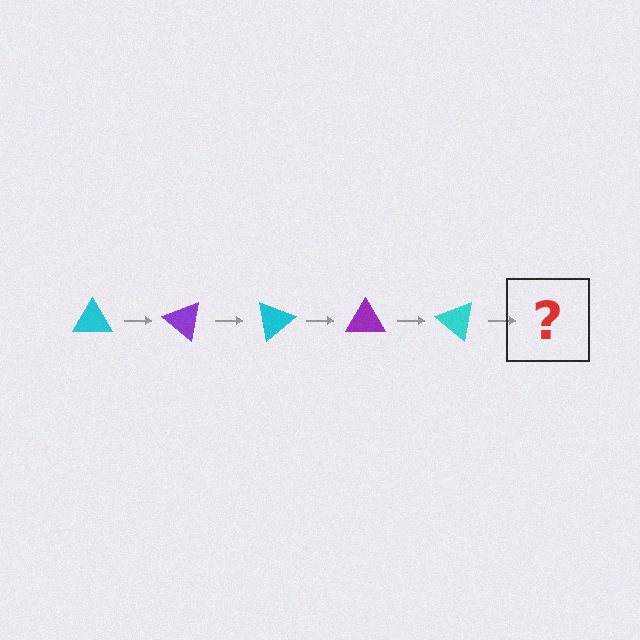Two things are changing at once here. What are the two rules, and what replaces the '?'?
The two rules are that it rotates 40 degrees each step and the color cycles through cyan and purple. The '?' should be a purple triangle, rotated 200 degrees from the start.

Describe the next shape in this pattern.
It should be a purple triangle, rotated 200 degrees from the start.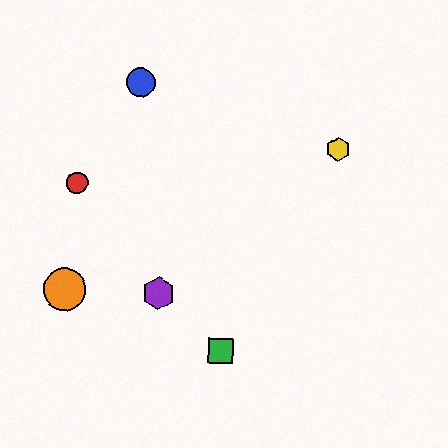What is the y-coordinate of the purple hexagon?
The purple hexagon is at y≈293.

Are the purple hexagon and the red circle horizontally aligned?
No, the purple hexagon is at y≈293 and the red circle is at y≈183.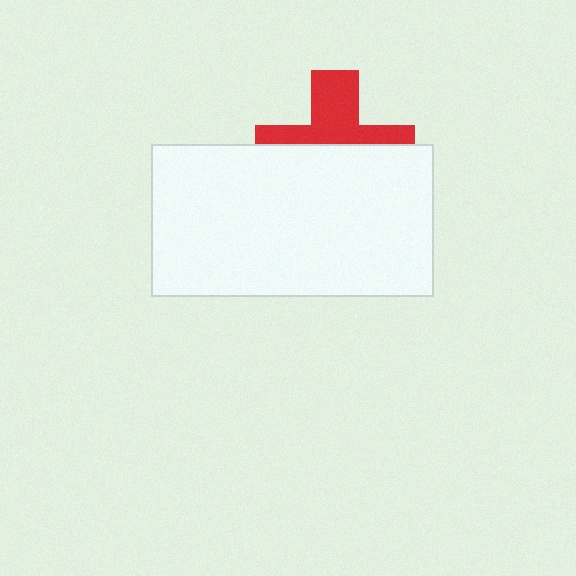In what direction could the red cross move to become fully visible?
The red cross could move up. That would shift it out from behind the white rectangle entirely.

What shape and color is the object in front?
The object in front is a white rectangle.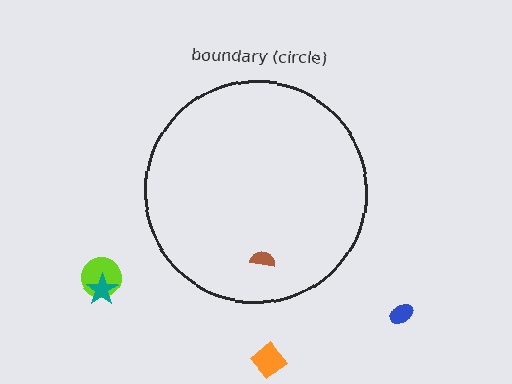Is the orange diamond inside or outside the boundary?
Outside.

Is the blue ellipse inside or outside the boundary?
Outside.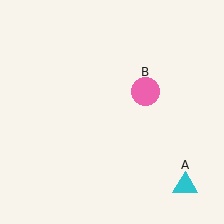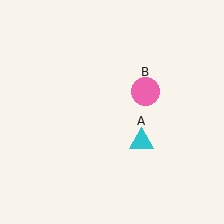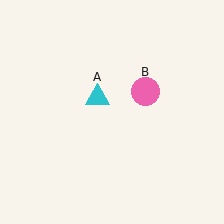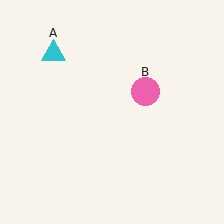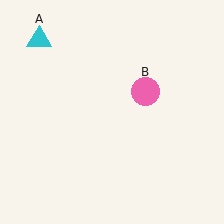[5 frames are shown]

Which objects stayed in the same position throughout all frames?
Pink circle (object B) remained stationary.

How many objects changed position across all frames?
1 object changed position: cyan triangle (object A).